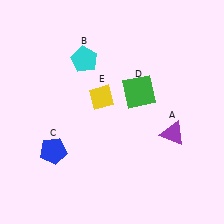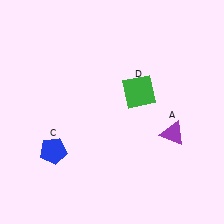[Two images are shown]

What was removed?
The cyan pentagon (B), the yellow diamond (E) were removed in Image 2.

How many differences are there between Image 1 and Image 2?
There are 2 differences between the two images.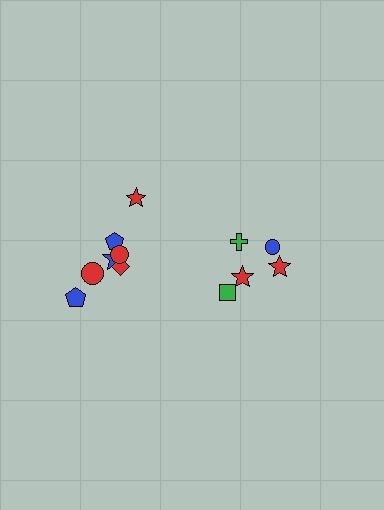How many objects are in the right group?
There are 5 objects.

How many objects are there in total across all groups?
There are 12 objects.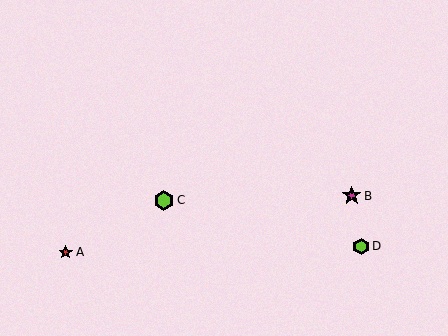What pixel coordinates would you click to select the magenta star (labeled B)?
Click at (352, 196) to select the magenta star B.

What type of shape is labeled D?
Shape D is a lime hexagon.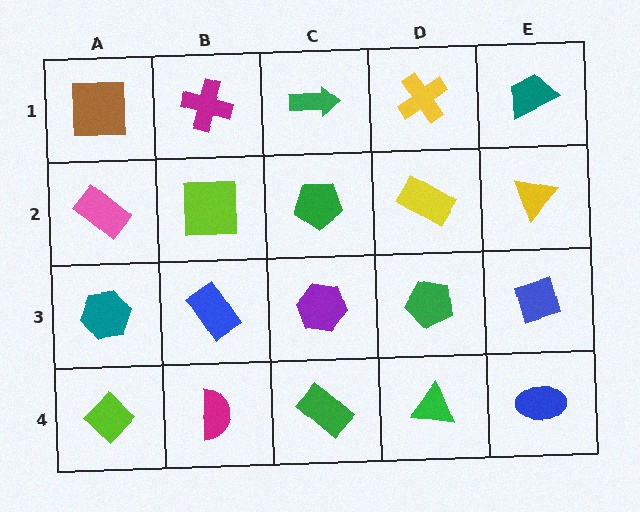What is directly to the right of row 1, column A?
A magenta cross.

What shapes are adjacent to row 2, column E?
A teal trapezoid (row 1, column E), a blue diamond (row 3, column E), a yellow rectangle (row 2, column D).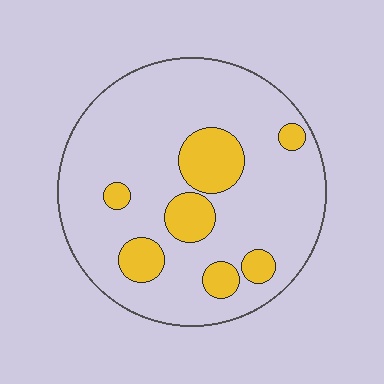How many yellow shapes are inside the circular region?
7.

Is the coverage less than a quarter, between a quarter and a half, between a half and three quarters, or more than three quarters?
Less than a quarter.